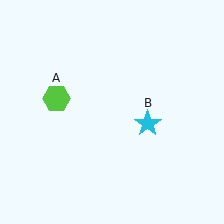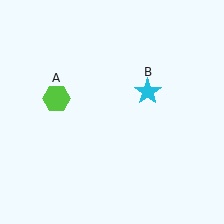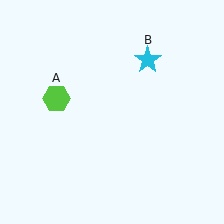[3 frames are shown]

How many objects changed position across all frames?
1 object changed position: cyan star (object B).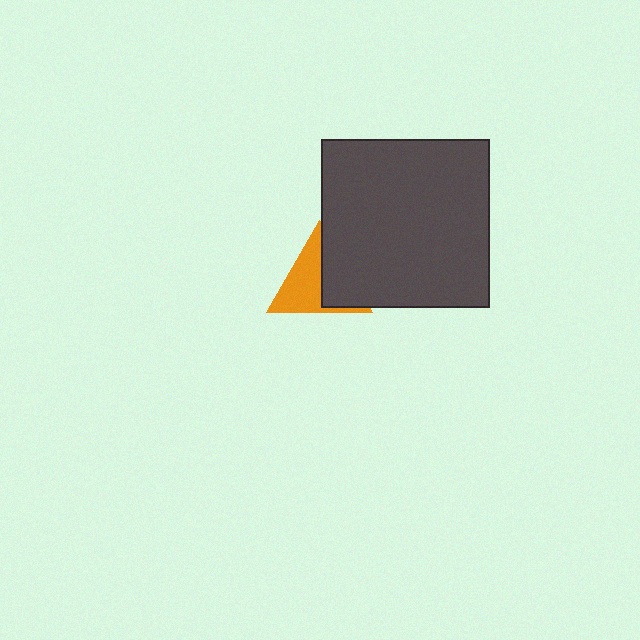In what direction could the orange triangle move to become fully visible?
The orange triangle could move left. That would shift it out from behind the dark gray square entirely.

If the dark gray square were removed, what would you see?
You would see the complete orange triangle.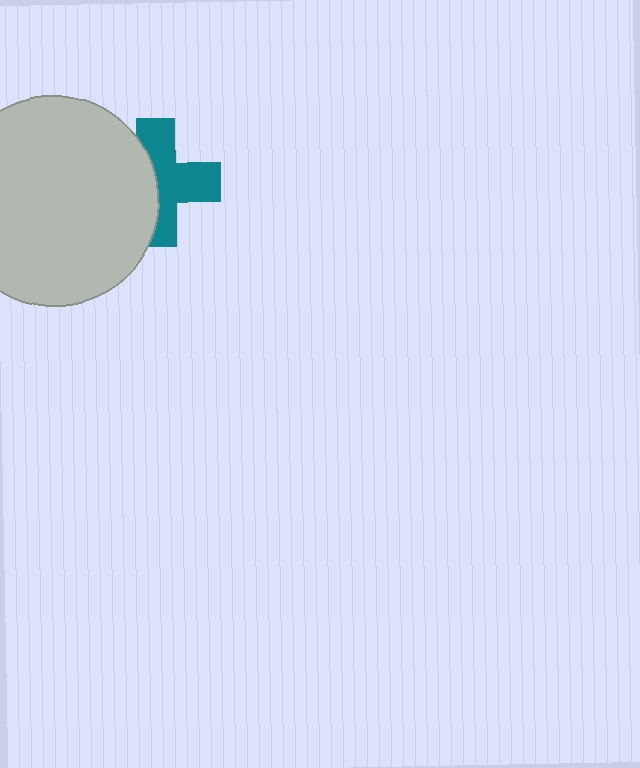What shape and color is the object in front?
The object in front is a light gray circle.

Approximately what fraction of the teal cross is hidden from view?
Roughly 43% of the teal cross is hidden behind the light gray circle.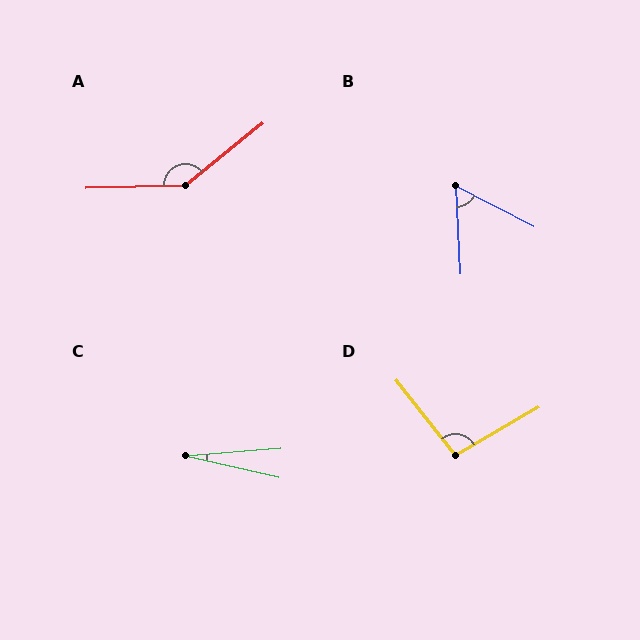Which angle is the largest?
A, at approximately 142 degrees.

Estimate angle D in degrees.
Approximately 98 degrees.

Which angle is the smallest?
C, at approximately 17 degrees.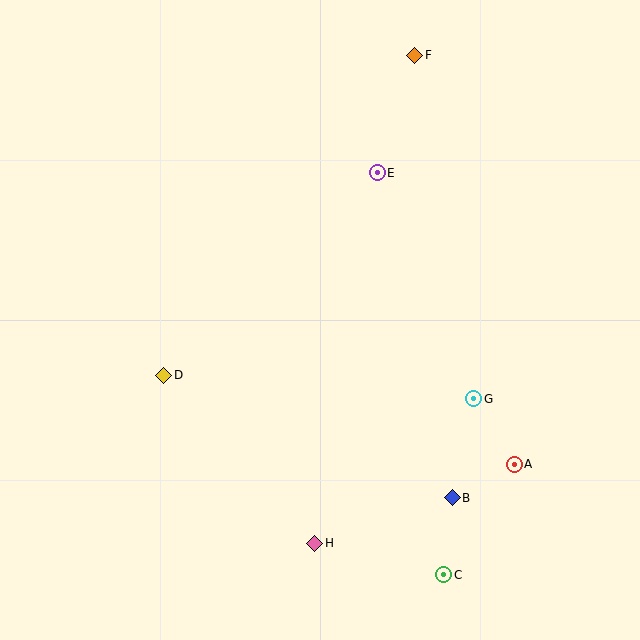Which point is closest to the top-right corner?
Point F is closest to the top-right corner.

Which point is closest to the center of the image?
Point E at (377, 173) is closest to the center.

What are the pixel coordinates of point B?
Point B is at (452, 498).